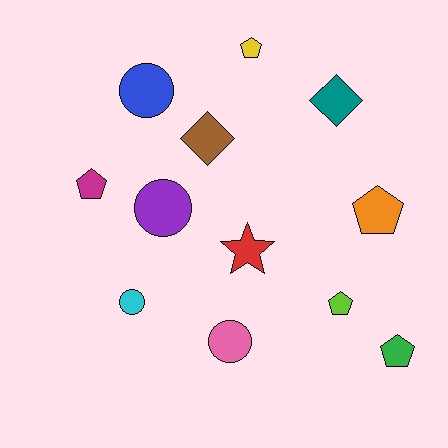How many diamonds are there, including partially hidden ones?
There are 2 diamonds.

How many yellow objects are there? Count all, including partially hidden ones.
There is 1 yellow object.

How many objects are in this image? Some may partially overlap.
There are 12 objects.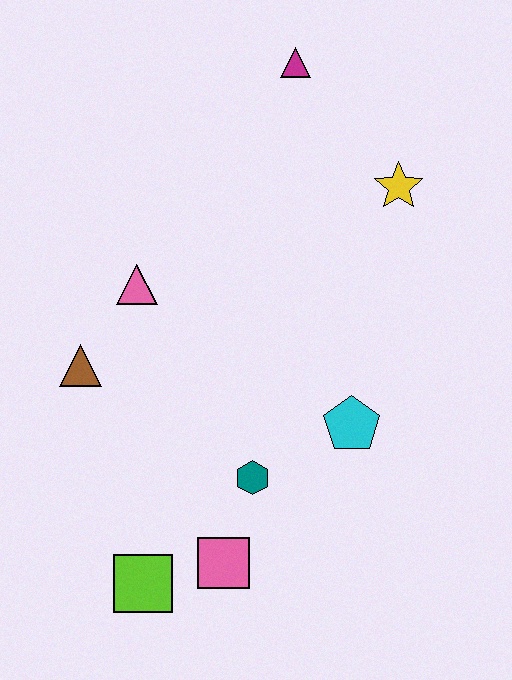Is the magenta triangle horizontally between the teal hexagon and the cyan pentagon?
Yes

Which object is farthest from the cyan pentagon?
The magenta triangle is farthest from the cyan pentagon.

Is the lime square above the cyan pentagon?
No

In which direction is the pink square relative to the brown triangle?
The pink square is below the brown triangle.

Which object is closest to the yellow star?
The magenta triangle is closest to the yellow star.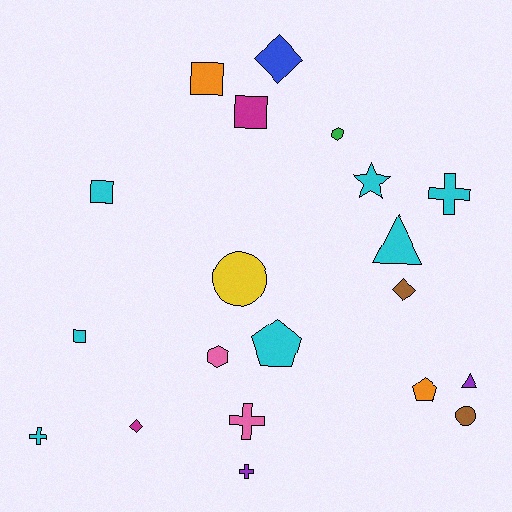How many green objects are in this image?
There is 1 green object.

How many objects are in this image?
There are 20 objects.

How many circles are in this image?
There are 2 circles.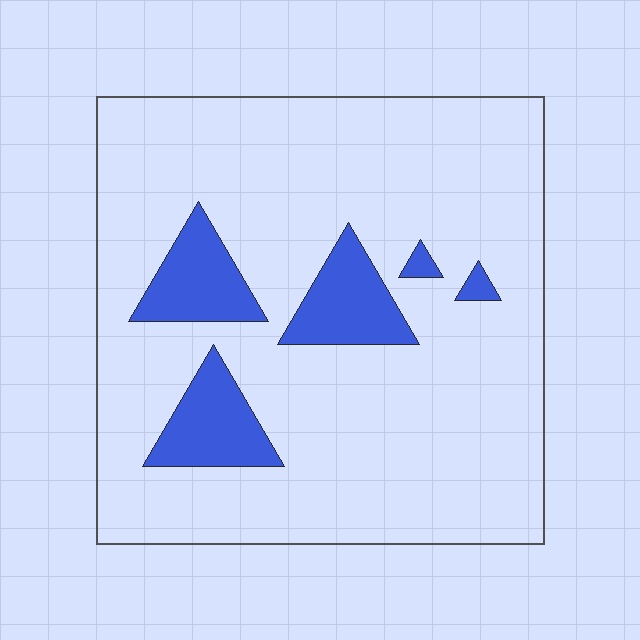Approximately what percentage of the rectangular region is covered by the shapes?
Approximately 15%.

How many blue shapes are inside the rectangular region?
5.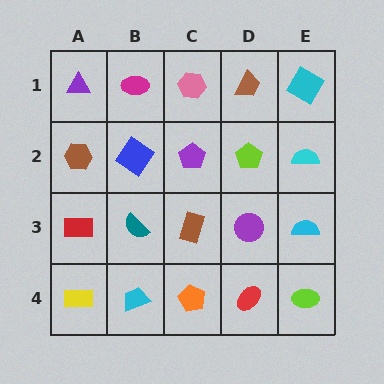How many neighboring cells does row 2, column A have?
3.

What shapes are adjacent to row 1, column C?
A purple pentagon (row 2, column C), a magenta ellipse (row 1, column B), a brown trapezoid (row 1, column D).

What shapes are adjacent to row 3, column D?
A lime pentagon (row 2, column D), a red ellipse (row 4, column D), a brown rectangle (row 3, column C), a cyan semicircle (row 3, column E).